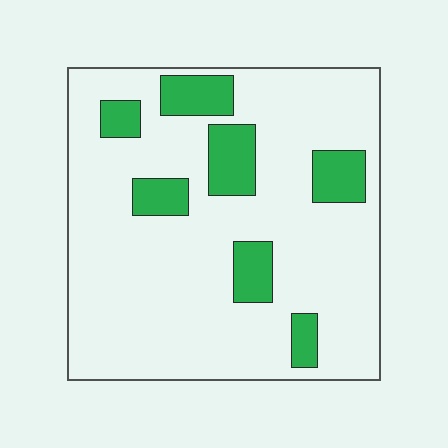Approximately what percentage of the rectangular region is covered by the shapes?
Approximately 15%.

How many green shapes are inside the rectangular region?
7.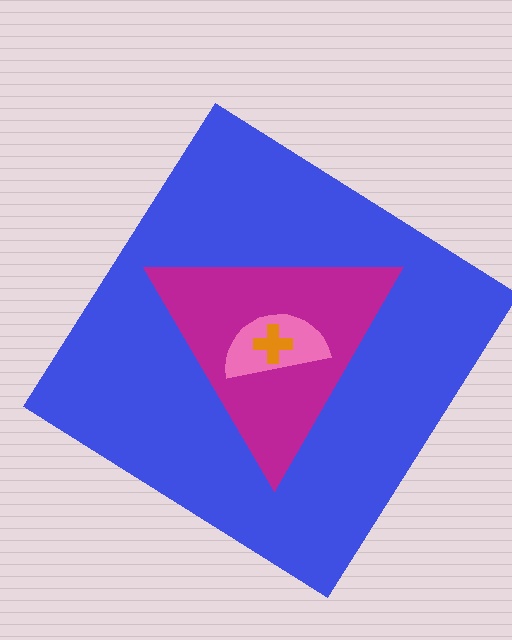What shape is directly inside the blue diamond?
The magenta triangle.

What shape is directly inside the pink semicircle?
The orange cross.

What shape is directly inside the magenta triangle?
The pink semicircle.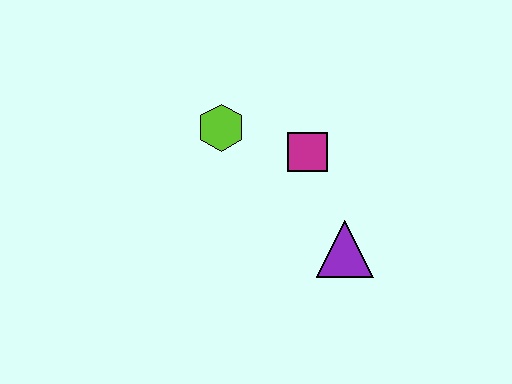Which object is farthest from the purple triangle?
The lime hexagon is farthest from the purple triangle.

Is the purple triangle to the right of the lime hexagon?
Yes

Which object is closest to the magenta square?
The lime hexagon is closest to the magenta square.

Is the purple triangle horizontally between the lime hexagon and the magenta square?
No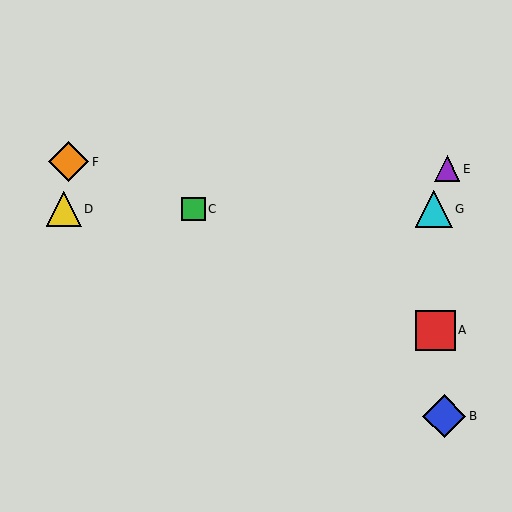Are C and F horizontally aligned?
No, C is at y≈209 and F is at y≈162.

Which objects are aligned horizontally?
Objects C, D, G are aligned horizontally.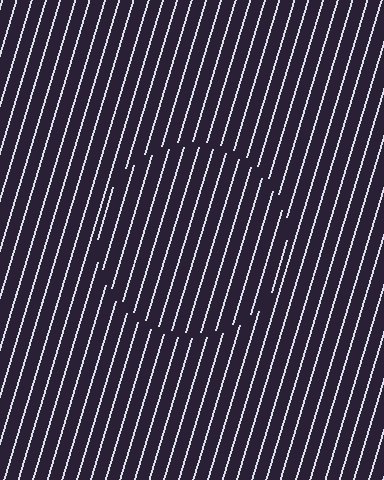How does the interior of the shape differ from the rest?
The interior of the shape contains the same grating, shifted by half a period — the contour is defined by the phase discontinuity where line-ends from the inner and outer gratings abut.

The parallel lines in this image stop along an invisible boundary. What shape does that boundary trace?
An illusory circle. The interior of the shape contains the same grating, shifted by half a period — the contour is defined by the phase discontinuity where line-ends from the inner and outer gratings abut.